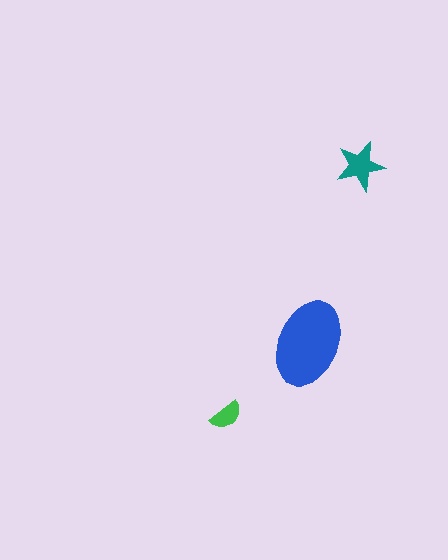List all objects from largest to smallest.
The blue ellipse, the teal star, the green semicircle.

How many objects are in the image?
There are 3 objects in the image.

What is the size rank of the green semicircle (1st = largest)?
3rd.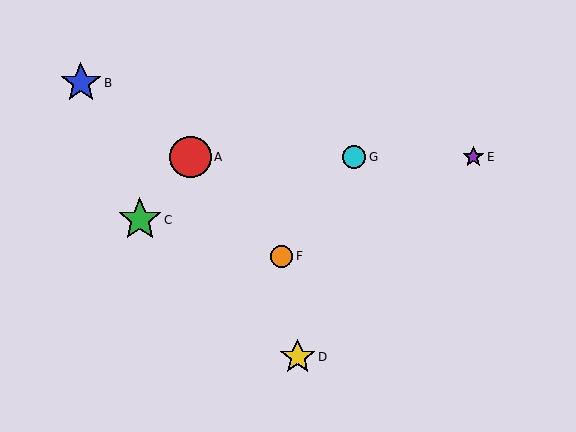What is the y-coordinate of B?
Object B is at y≈83.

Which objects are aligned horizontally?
Objects A, E, G are aligned horizontally.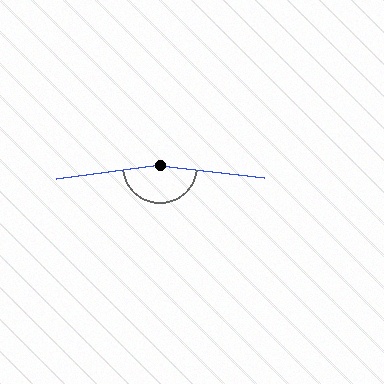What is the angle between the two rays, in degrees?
Approximately 166 degrees.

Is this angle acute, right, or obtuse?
It is obtuse.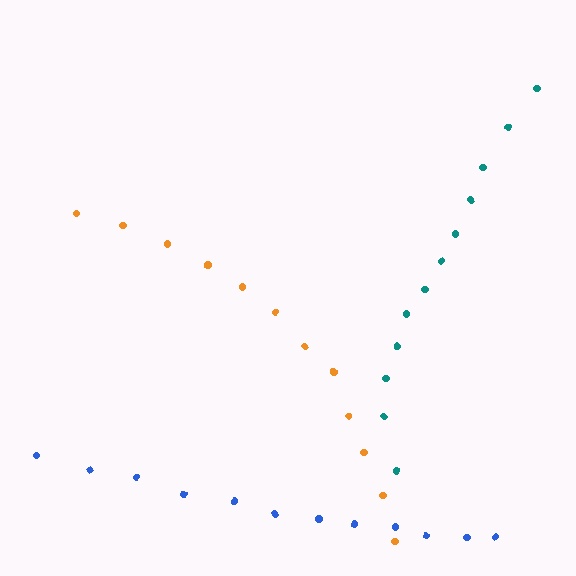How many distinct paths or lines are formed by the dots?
There are 3 distinct paths.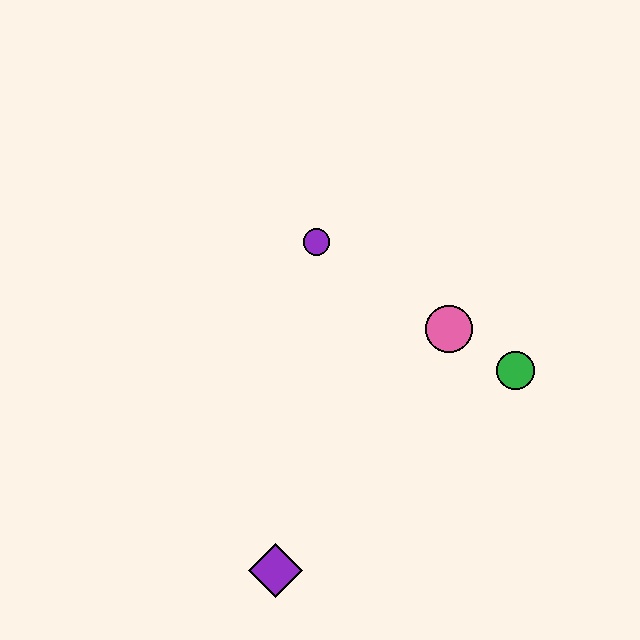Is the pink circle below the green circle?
No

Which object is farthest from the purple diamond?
The purple circle is farthest from the purple diamond.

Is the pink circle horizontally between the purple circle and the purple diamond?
No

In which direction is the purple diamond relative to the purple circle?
The purple diamond is below the purple circle.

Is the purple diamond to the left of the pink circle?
Yes